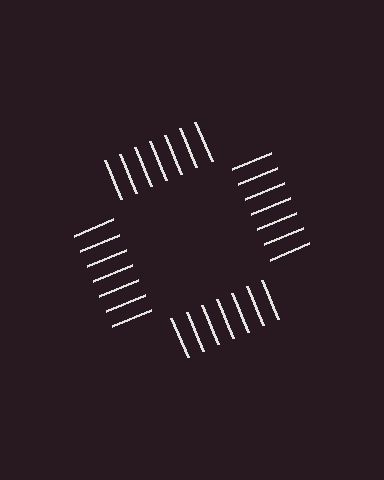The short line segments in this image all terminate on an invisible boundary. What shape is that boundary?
An illusory square — the line segments terminate on its edges but no continuous stroke is drawn.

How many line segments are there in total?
28 — 7 along each of the 4 edges.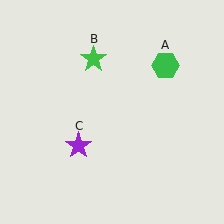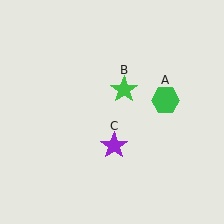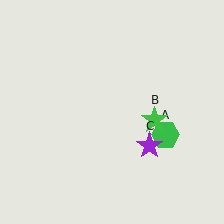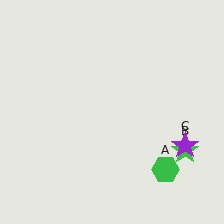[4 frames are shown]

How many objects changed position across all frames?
3 objects changed position: green hexagon (object A), green star (object B), purple star (object C).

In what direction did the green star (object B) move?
The green star (object B) moved down and to the right.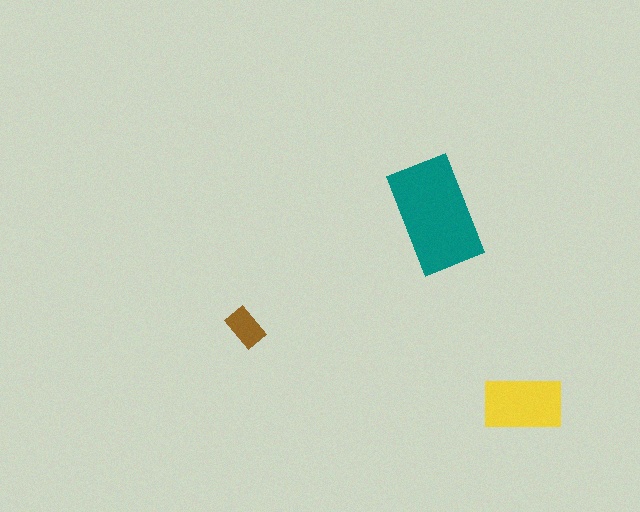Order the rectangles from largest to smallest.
the teal one, the yellow one, the brown one.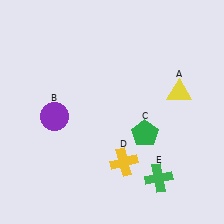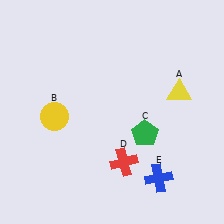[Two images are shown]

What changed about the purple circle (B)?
In Image 1, B is purple. In Image 2, it changed to yellow.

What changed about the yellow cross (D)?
In Image 1, D is yellow. In Image 2, it changed to red.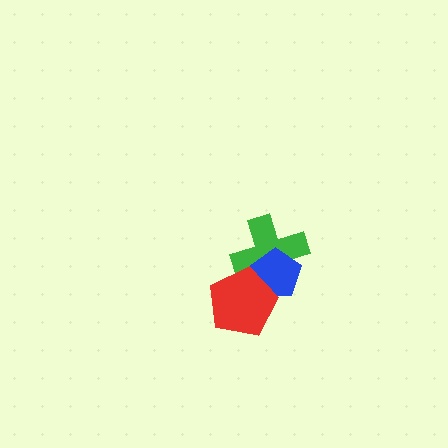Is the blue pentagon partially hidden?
Yes, it is partially covered by another shape.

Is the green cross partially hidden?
Yes, it is partially covered by another shape.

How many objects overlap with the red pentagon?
2 objects overlap with the red pentagon.